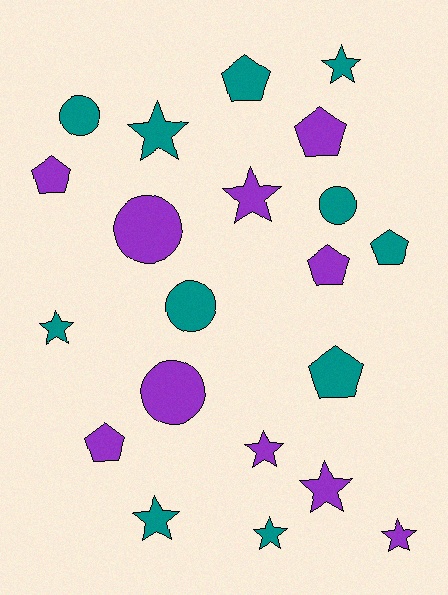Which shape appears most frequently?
Star, with 9 objects.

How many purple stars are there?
There are 4 purple stars.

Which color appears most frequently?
Teal, with 11 objects.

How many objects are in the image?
There are 21 objects.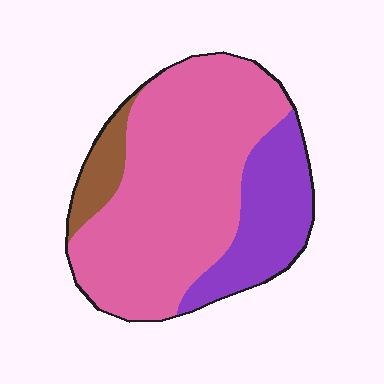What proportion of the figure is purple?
Purple takes up between a sixth and a third of the figure.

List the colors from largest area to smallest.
From largest to smallest: pink, purple, brown.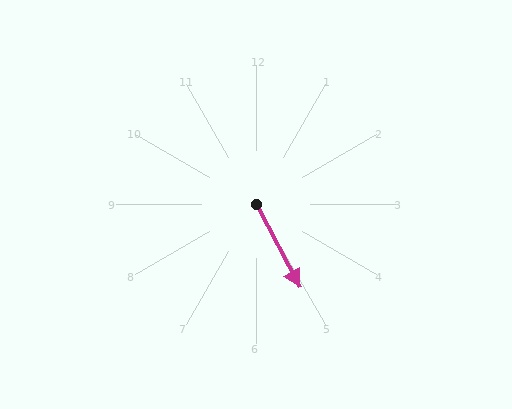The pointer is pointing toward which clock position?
Roughly 5 o'clock.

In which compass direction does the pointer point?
Southeast.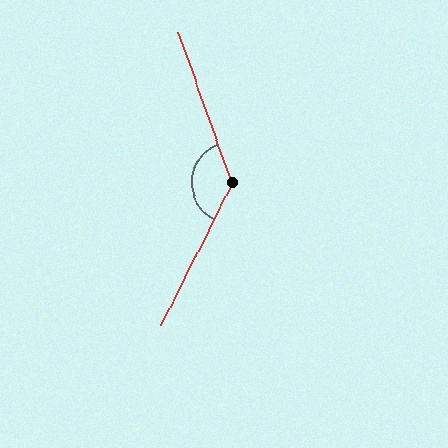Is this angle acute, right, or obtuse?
It is obtuse.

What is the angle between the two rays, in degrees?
Approximately 134 degrees.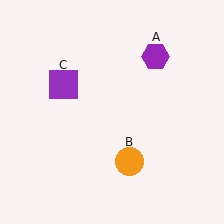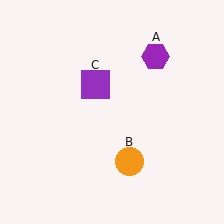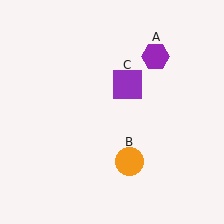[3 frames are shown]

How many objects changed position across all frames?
1 object changed position: purple square (object C).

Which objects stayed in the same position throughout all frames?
Purple hexagon (object A) and orange circle (object B) remained stationary.